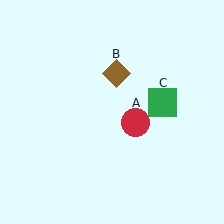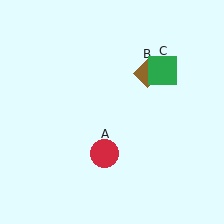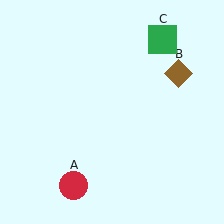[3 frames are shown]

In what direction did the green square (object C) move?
The green square (object C) moved up.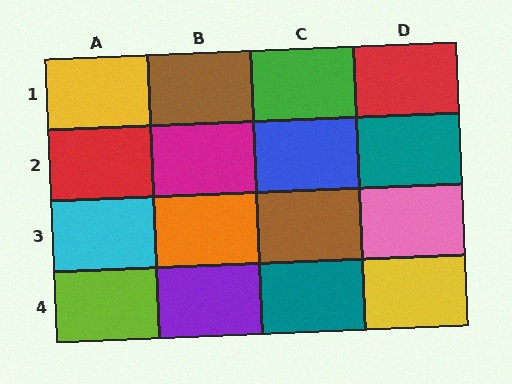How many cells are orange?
1 cell is orange.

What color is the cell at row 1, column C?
Green.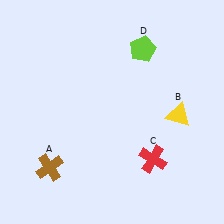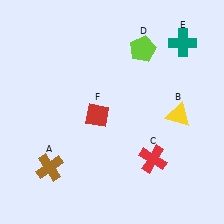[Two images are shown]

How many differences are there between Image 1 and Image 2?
There are 2 differences between the two images.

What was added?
A teal cross (E), a red diamond (F) were added in Image 2.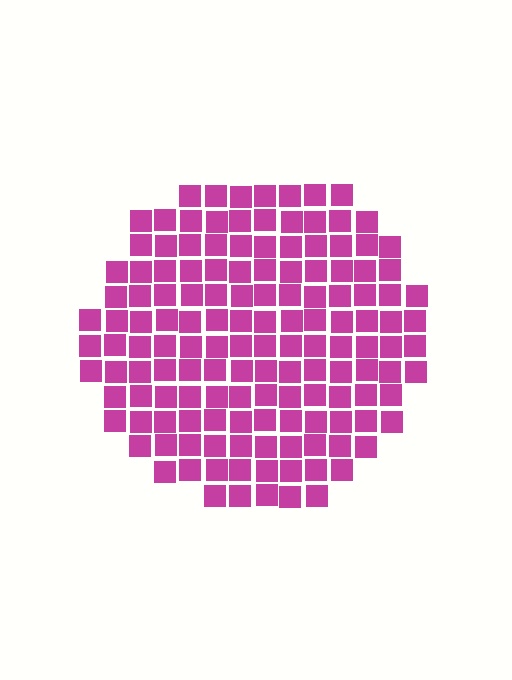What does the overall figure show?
The overall figure shows a circle.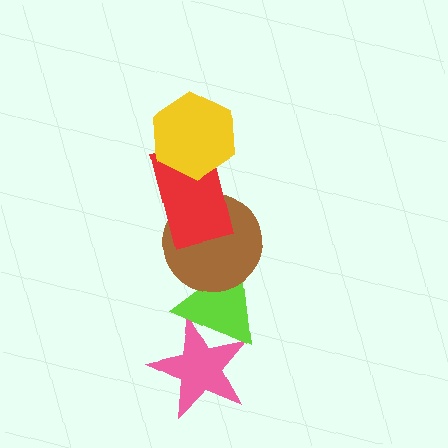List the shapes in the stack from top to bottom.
From top to bottom: the yellow hexagon, the red rectangle, the brown circle, the lime triangle, the pink star.